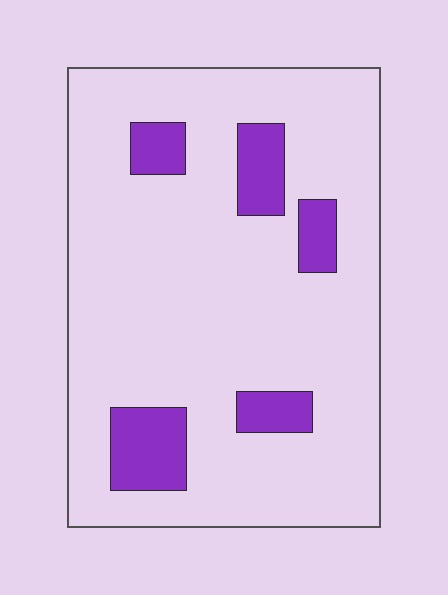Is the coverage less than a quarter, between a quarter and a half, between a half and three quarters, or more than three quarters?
Less than a quarter.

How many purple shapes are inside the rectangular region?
5.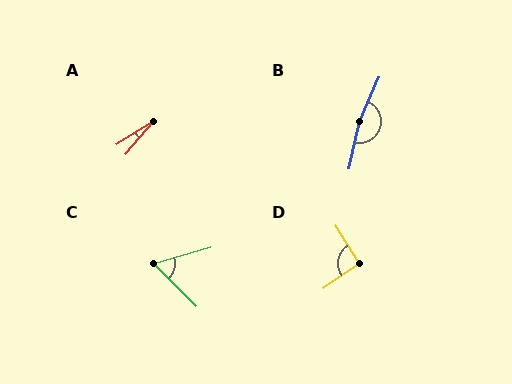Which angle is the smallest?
A, at approximately 18 degrees.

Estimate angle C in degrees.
Approximately 61 degrees.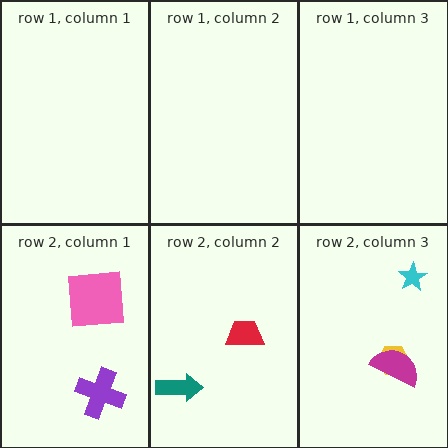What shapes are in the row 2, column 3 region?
The cyan star, the yellow hexagon, the magenta semicircle.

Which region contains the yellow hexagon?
The row 2, column 3 region.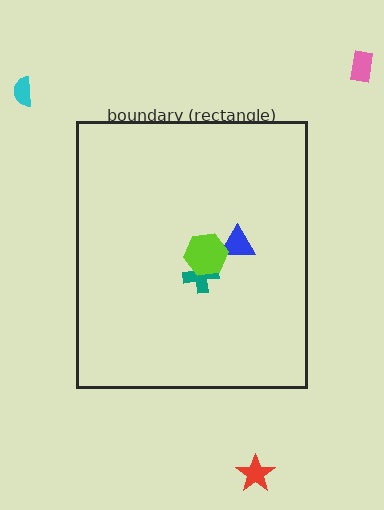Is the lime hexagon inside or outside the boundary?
Inside.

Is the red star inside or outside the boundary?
Outside.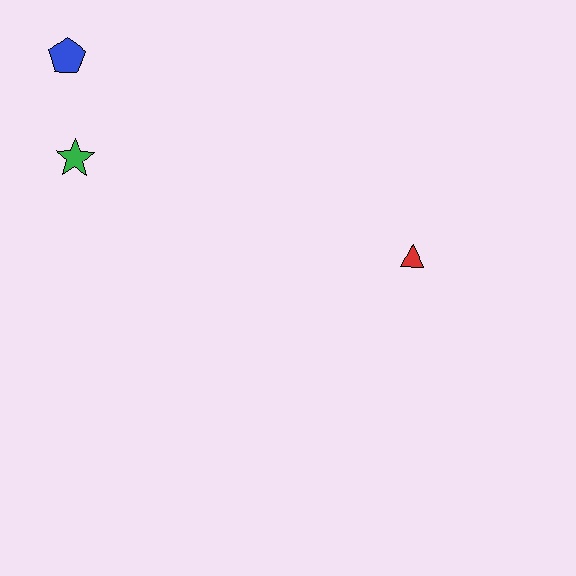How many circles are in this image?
There are no circles.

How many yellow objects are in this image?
There are no yellow objects.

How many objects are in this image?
There are 3 objects.